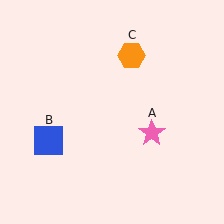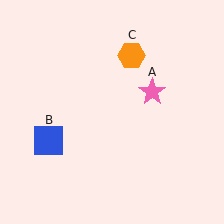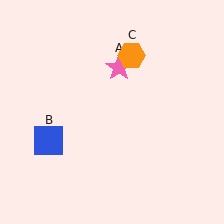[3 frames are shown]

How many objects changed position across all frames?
1 object changed position: pink star (object A).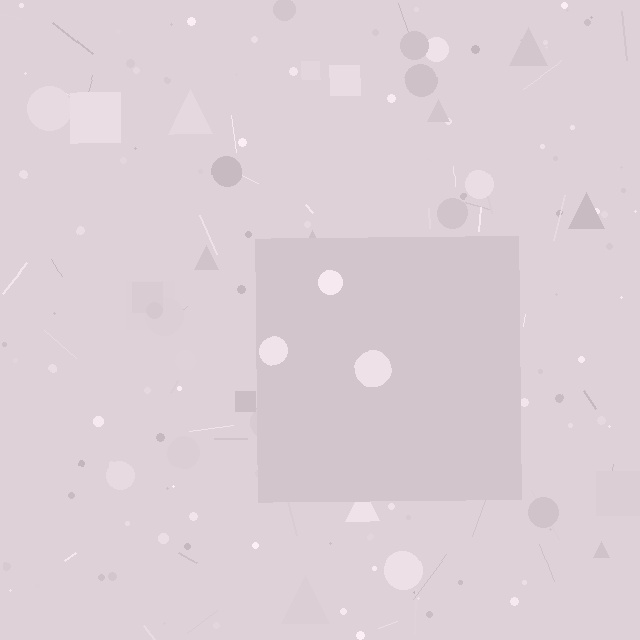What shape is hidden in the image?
A square is hidden in the image.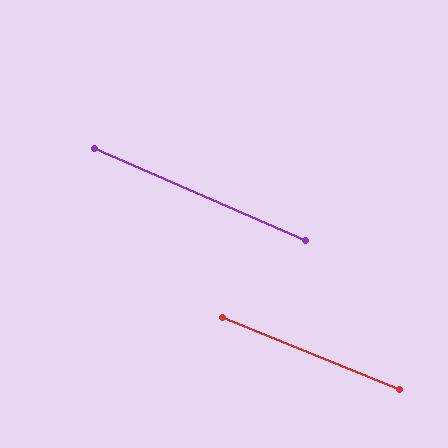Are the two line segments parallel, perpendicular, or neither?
Parallel — their directions differ by only 1.8°.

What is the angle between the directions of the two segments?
Approximately 2 degrees.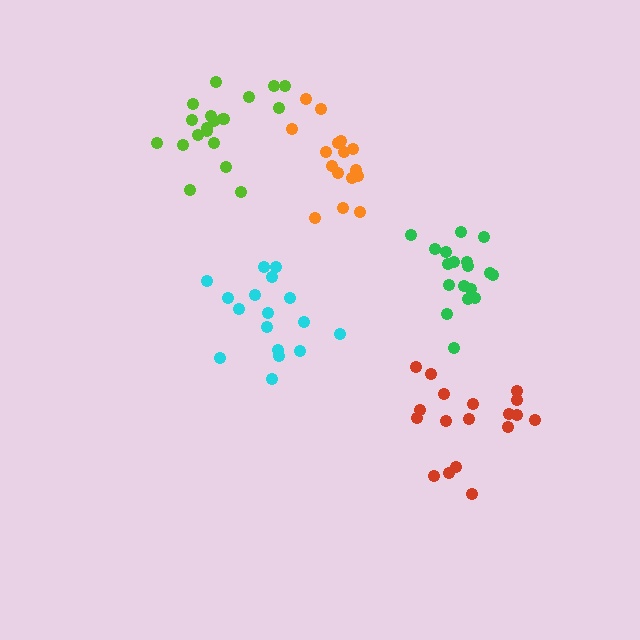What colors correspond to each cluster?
The clusters are colored: lime, cyan, red, orange, green.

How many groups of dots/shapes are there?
There are 5 groups.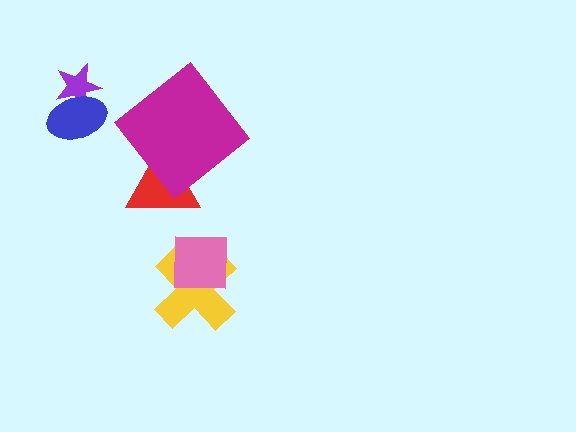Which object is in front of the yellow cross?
The pink square is in front of the yellow cross.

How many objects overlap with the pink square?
1 object overlaps with the pink square.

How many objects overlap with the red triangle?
1 object overlaps with the red triangle.